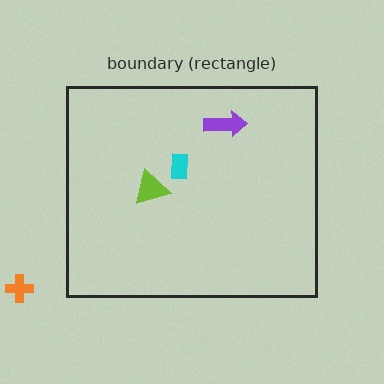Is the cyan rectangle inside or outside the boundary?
Inside.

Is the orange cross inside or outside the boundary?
Outside.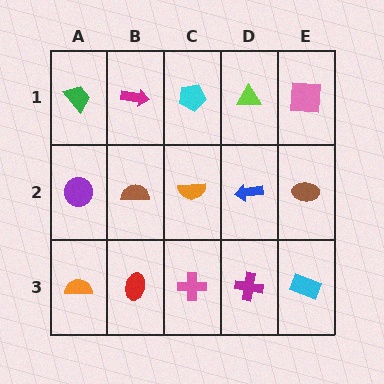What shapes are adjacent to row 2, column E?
A pink square (row 1, column E), a cyan rectangle (row 3, column E), a blue arrow (row 2, column D).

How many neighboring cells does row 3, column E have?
2.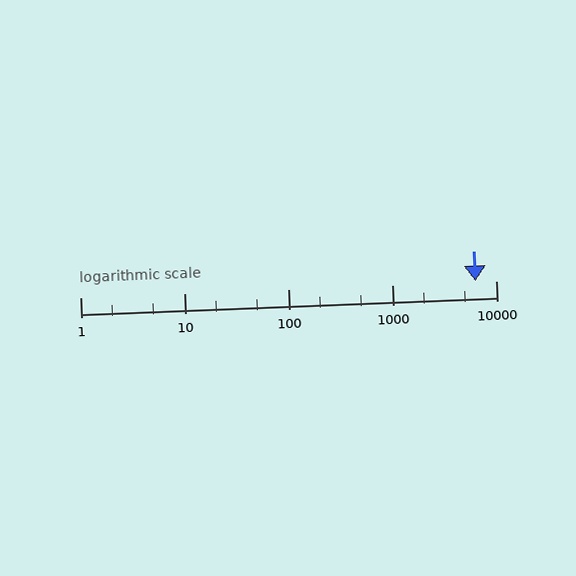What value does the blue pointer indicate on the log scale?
The pointer indicates approximately 6300.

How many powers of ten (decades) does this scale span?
The scale spans 4 decades, from 1 to 10000.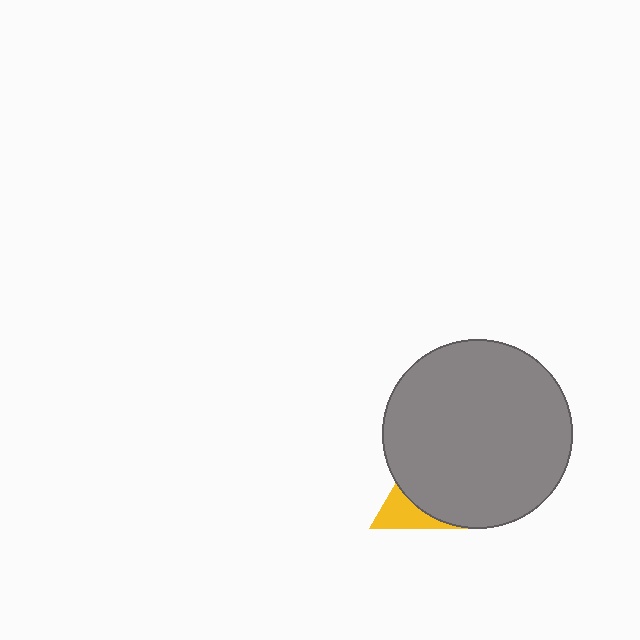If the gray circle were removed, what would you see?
You would see the complete yellow triangle.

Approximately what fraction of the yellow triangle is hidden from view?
Roughly 68% of the yellow triangle is hidden behind the gray circle.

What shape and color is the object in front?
The object in front is a gray circle.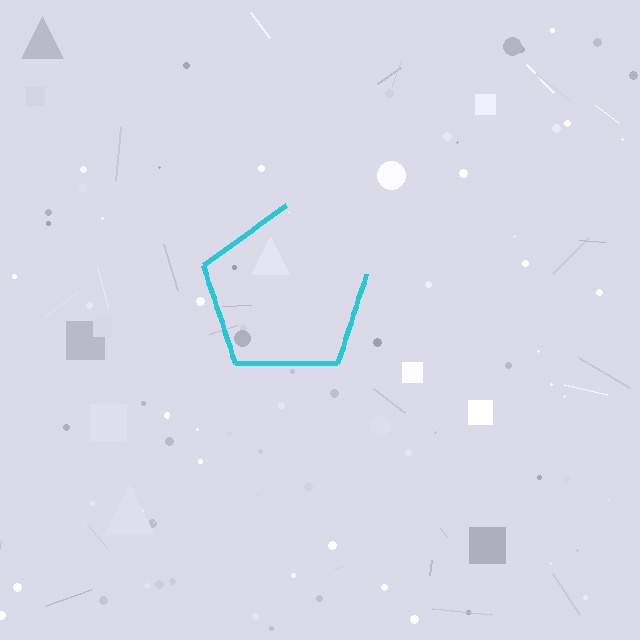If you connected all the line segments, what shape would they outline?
They would outline a pentagon.